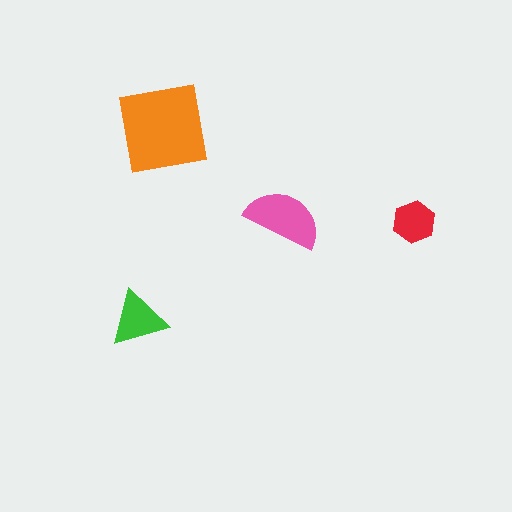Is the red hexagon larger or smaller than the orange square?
Smaller.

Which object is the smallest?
The red hexagon.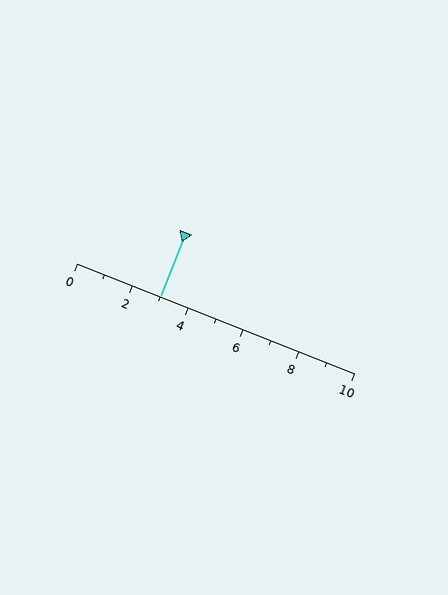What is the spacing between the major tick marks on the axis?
The major ticks are spaced 2 apart.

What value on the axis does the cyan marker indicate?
The marker indicates approximately 3.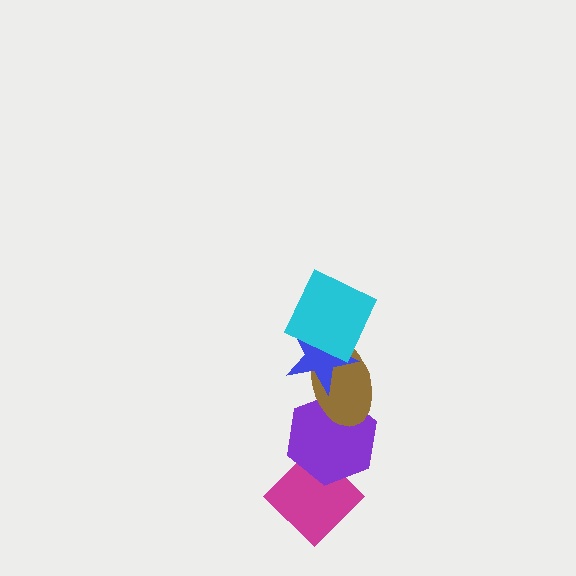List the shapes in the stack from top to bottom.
From top to bottom: the cyan square, the blue star, the brown ellipse, the purple hexagon, the magenta diamond.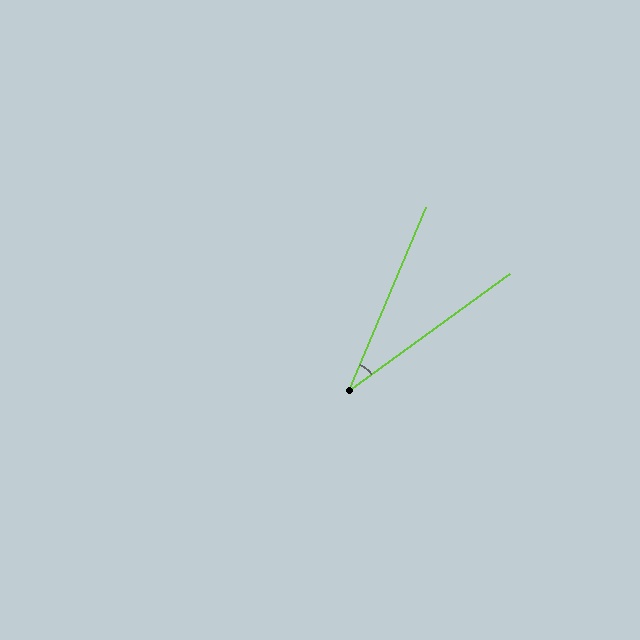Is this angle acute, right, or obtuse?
It is acute.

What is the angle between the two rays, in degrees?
Approximately 31 degrees.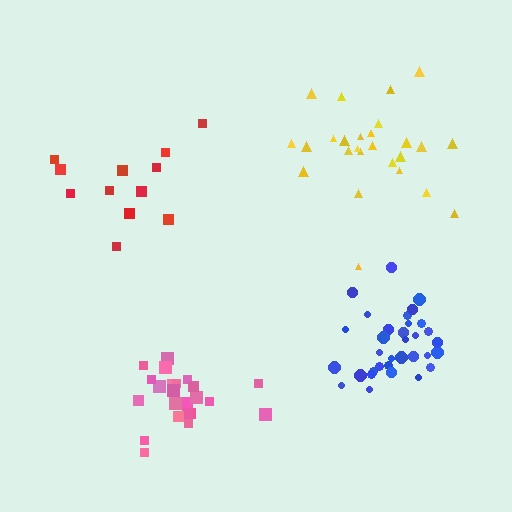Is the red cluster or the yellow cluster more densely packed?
Yellow.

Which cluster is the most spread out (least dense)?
Red.